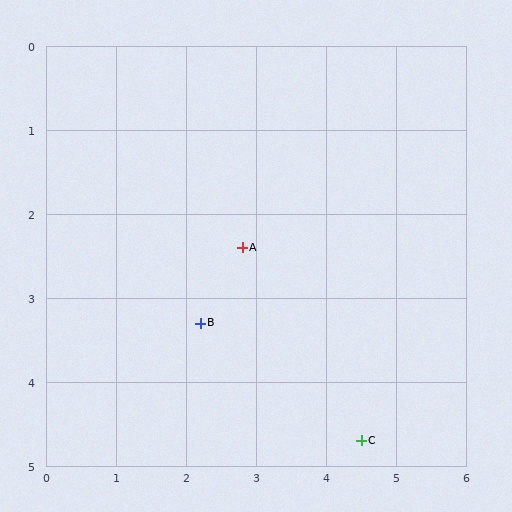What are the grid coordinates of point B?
Point B is at approximately (2.2, 3.3).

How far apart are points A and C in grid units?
Points A and C are about 2.9 grid units apart.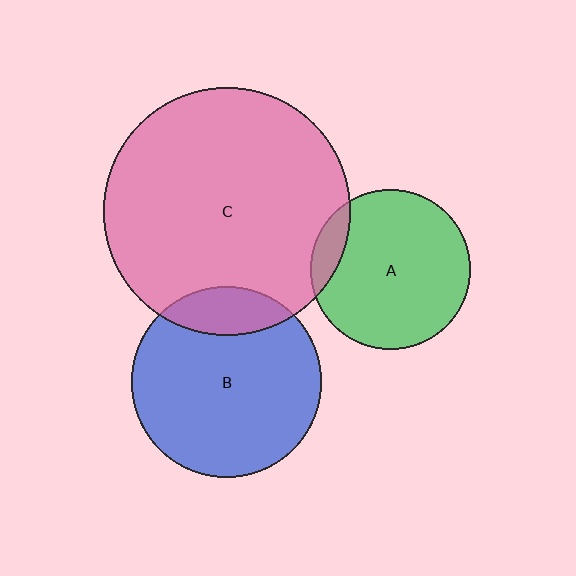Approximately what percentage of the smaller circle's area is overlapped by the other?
Approximately 15%.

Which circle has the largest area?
Circle C (pink).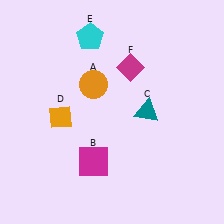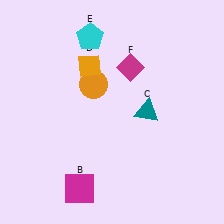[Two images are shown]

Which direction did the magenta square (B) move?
The magenta square (B) moved down.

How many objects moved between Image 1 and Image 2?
2 objects moved between the two images.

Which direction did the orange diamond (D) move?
The orange diamond (D) moved up.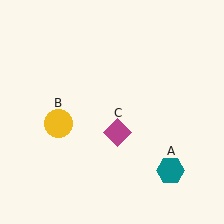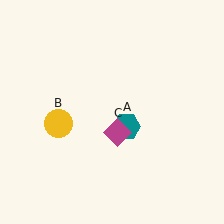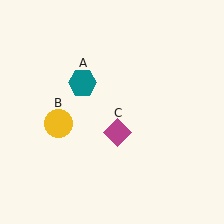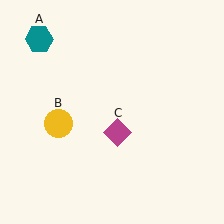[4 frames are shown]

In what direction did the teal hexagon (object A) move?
The teal hexagon (object A) moved up and to the left.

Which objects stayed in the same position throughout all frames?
Yellow circle (object B) and magenta diamond (object C) remained stationary.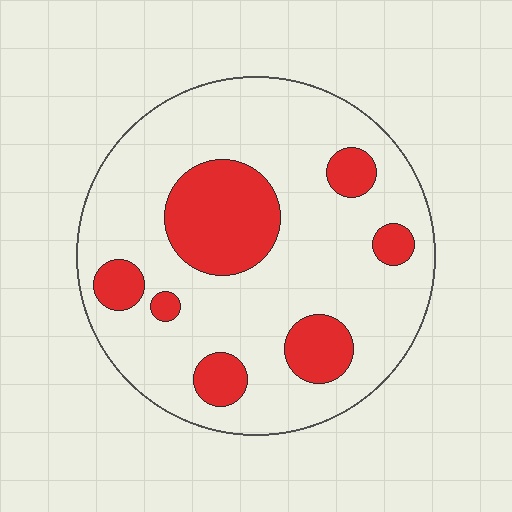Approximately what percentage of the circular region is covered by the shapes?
Approximately 25%.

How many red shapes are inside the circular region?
7.